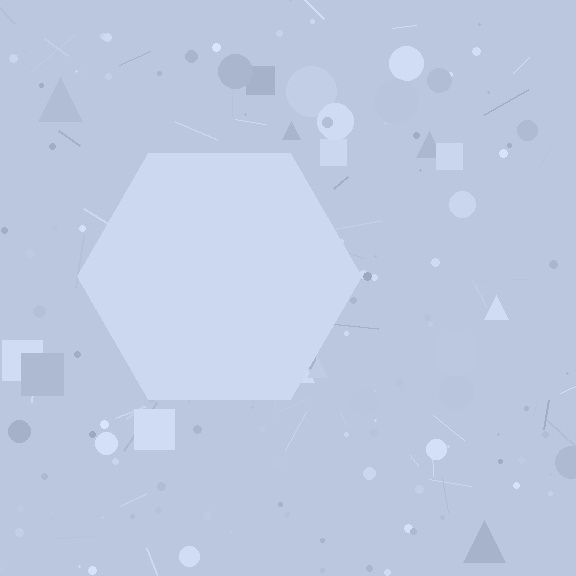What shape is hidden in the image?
A hexagon is hidden in the image.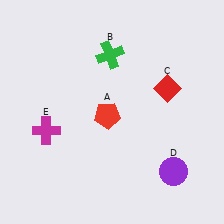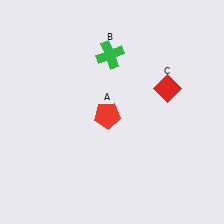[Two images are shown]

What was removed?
The magenta cross (E), the purple circle (D) were removed in Image 2.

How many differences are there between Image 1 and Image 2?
There are 2 differences between the two images.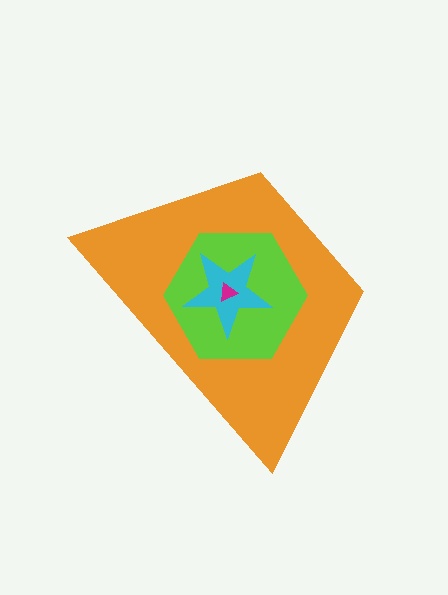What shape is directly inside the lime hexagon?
The cyan star.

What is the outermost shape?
The orange trapezoid.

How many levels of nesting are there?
4.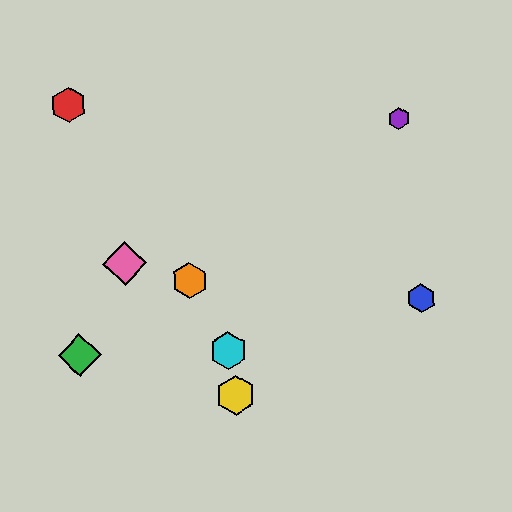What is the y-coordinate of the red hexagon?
The red hexagon is at y≈105.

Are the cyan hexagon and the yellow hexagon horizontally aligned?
No, the cyan hexagon is at y≈351 and the yellow hexagon is at y≈395.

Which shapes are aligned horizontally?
The green diamond, the cyan hexagon are aligned horizontally.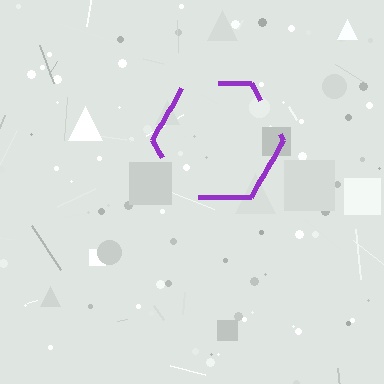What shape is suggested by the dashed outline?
The dashed outline suggests a hexagon.